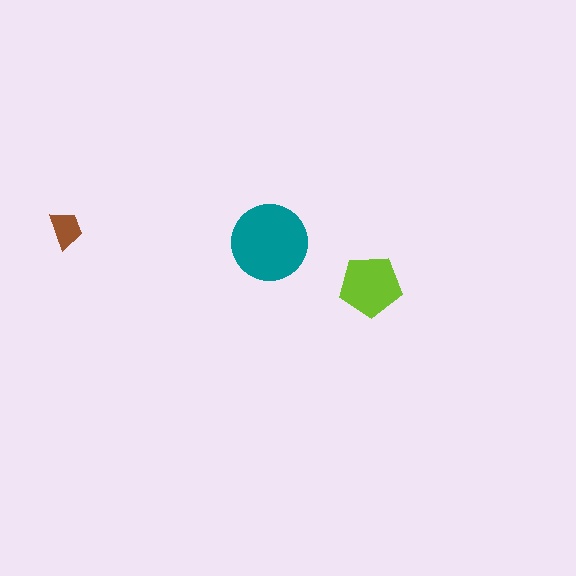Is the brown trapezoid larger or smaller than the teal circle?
Smaller.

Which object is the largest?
The teal circle.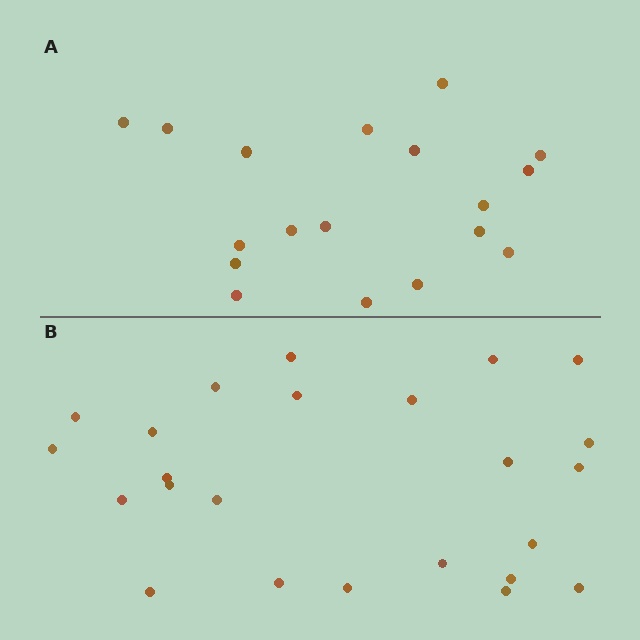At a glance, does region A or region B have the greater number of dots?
Region B (the bottom region) has more dots.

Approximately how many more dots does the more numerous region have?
Region B has about 6 more dots than region A.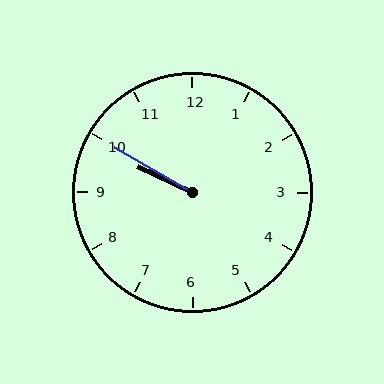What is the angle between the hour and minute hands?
Approximately 5 degrees.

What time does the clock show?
9:50.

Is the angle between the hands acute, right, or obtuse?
It is acute.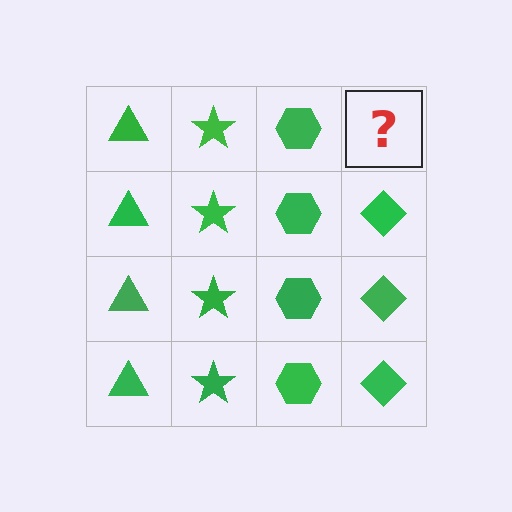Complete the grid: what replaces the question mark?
The question mark should be replaced with a green diamond.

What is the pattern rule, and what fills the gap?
The rule is that each column has a consistent shape. The gap should be filled with a green diamond.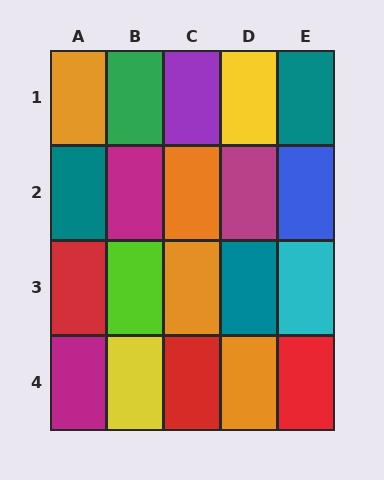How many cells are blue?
1 cell is blue.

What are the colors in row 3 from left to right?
Red, lime, orange, teal, cyan.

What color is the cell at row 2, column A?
Teal.